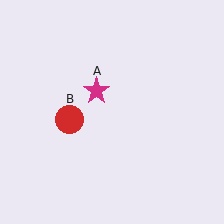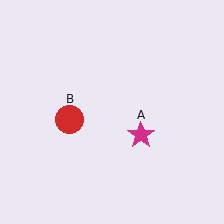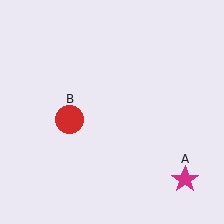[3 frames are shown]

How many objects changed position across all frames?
1 object changed position: magenta star (object A).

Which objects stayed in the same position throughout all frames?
Red circle (object B) remained stationary.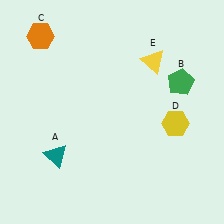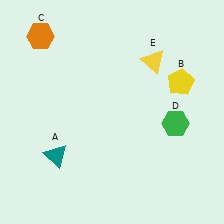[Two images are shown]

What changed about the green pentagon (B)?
In Image 1, B is green. In Image 2, it changed to yellow.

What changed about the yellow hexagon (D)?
In Image 1, D is yellow. In Image 2, it changed to green.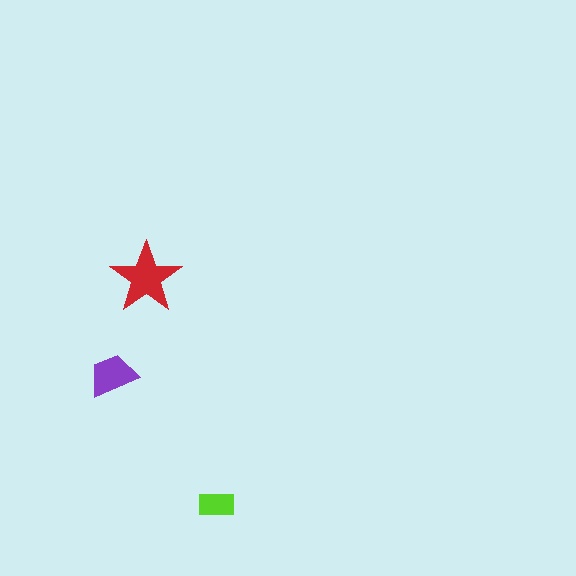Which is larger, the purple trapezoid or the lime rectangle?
The purple trapezoid.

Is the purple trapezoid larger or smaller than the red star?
Smaller.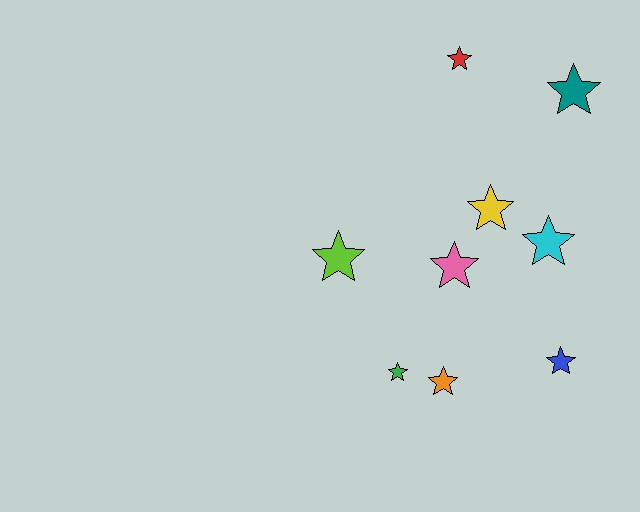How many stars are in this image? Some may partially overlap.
There are 9 stars.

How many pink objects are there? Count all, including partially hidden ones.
There is 1 pink object.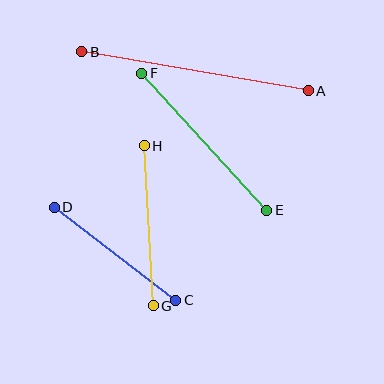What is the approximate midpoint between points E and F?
The midpoint is at approximately (204, 142) pixels.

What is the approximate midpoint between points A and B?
The midpoint is at approximately (195, 71) pixels.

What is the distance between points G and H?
The distance is approximately 160 pixels.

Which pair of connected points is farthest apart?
Points A and B are farthest apart.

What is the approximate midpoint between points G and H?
The midpoint is at approximately (149, 226) pixels.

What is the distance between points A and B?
The distance is approximately 230 pixels.